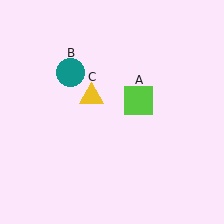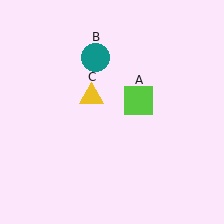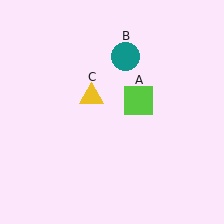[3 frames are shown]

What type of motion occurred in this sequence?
The teal circle (object B) rotated clockwise around the center of the scene.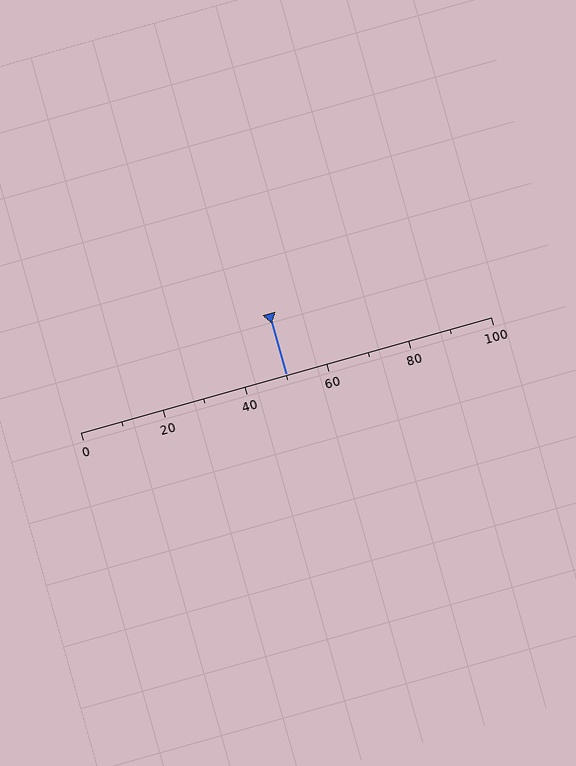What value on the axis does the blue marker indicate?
The marker indicates approximately 50.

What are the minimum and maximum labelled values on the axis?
The axis runs from 0 to 100.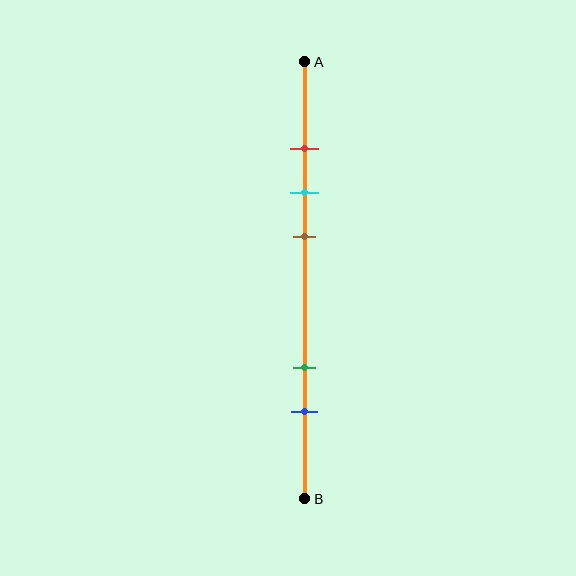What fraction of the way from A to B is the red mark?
The red mark is approximately 20% (0.2) of the way from A to B.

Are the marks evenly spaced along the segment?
No, the marks are not evenly spaced.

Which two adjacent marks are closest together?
The red and cyan marks are the closest adjacent pair.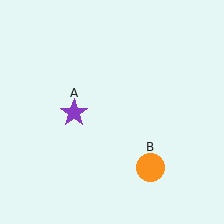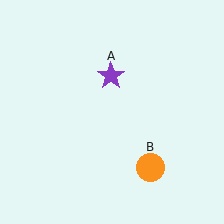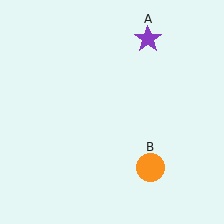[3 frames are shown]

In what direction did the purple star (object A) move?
The purple star (object A) moved up and to the right.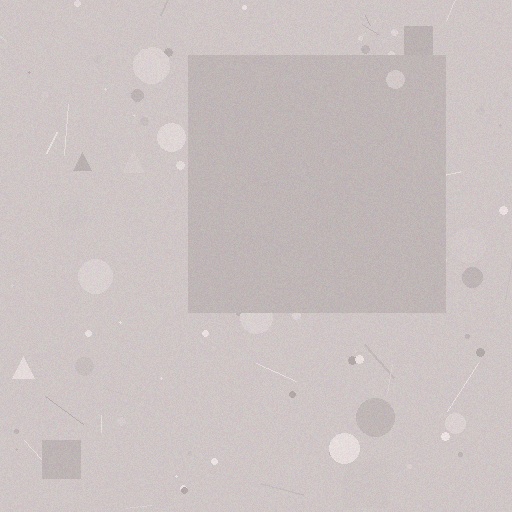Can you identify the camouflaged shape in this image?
The camouflaged shape is a square.